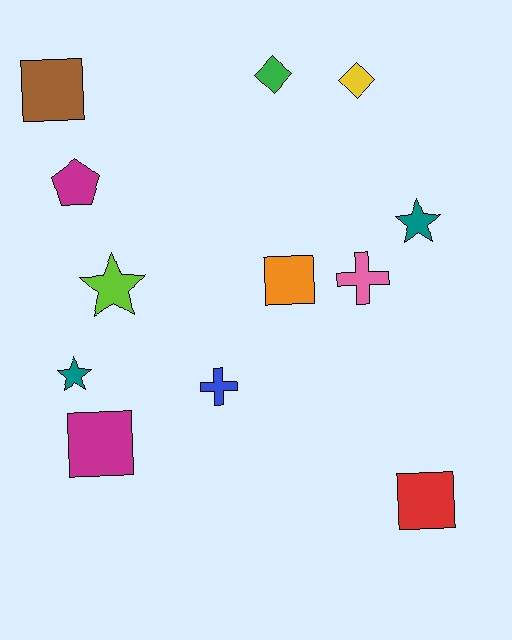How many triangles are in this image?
There are no triangles.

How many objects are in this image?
There are 12 objects.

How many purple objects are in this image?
There are no purple objects.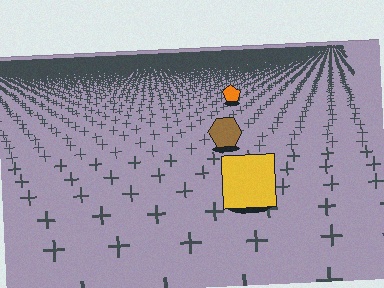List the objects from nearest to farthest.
From nearest to farthest: the yellow square, the brown hexagon, the orange pentagon.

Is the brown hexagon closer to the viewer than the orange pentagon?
Yes. The brown hexagon is closer — you can tell from the texture gradient: the ground texture is coarser near it.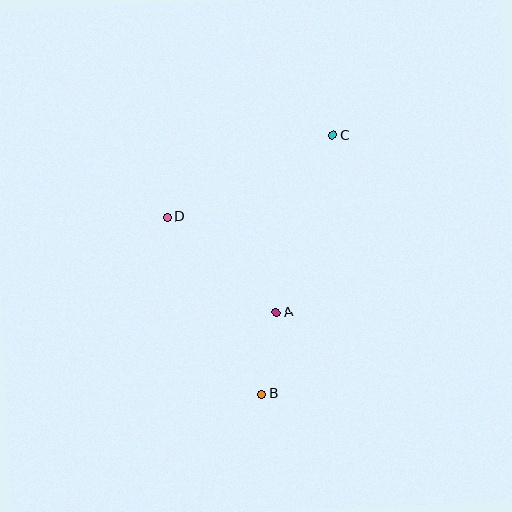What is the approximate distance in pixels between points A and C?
The distance between A and C is approximately 186 pixels.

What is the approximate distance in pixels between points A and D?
The distance between A and D is approximately 145 pixels.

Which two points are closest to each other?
Points A and B are closest to each other.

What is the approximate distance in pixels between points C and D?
The distance between C and D is approximately 184 pixels.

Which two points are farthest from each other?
Points B and C are farthest from each other.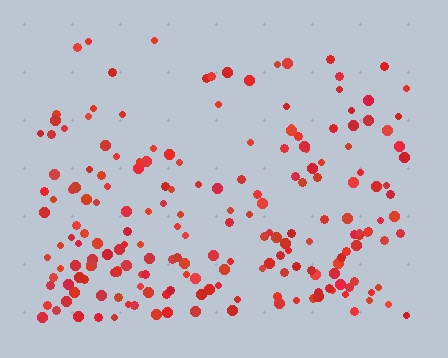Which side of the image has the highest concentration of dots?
The bottom.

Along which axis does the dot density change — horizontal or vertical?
Vertical.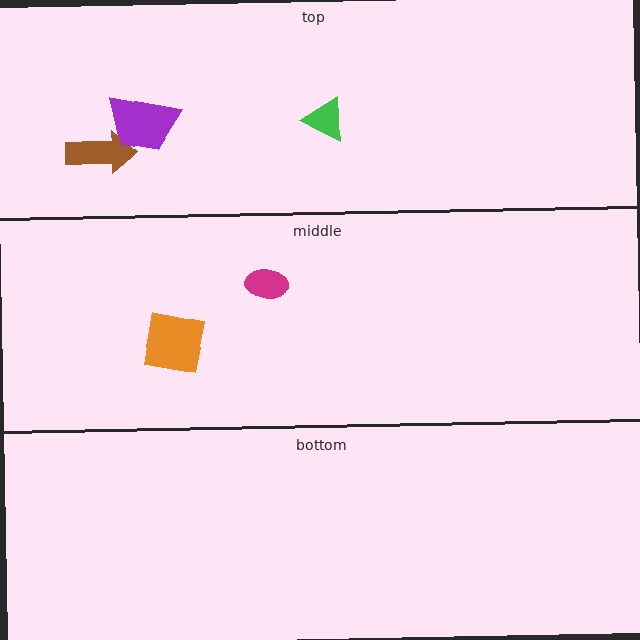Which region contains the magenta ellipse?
The middle region.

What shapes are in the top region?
The brown arrow, the green triangle, the purple trapezoid.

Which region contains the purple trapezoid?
The top region.